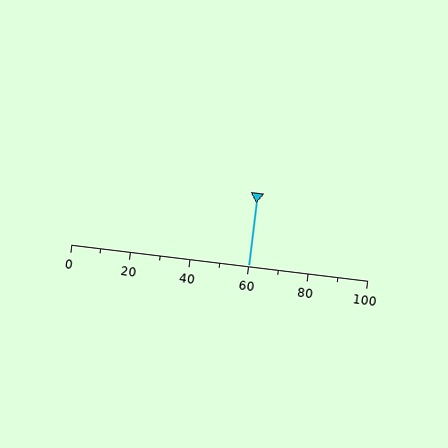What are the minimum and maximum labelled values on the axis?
The axis runs from 0 to 100.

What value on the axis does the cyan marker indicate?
The marker indicates approximately 60.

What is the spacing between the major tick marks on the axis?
The major ticks are spaced 20 apart.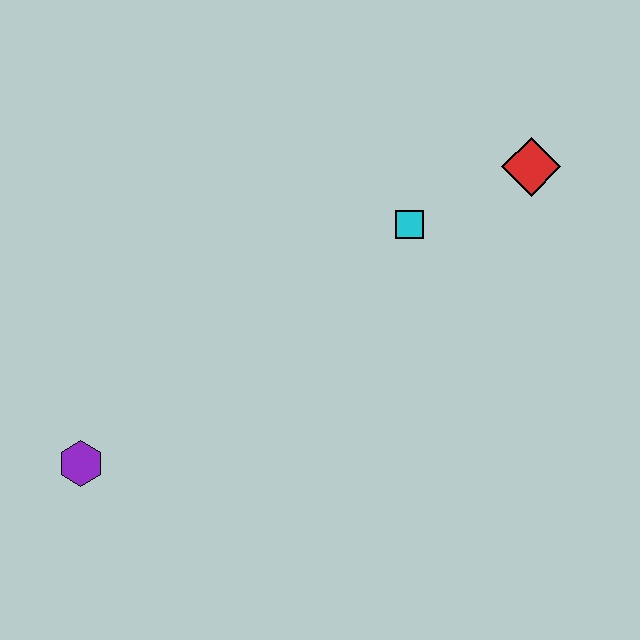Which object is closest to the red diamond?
The cyan square is closest to the red diamond.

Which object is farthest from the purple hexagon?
The red diamond is farthest from the purple hexagon.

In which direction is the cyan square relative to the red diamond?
The cyan square is to the left of the red diamond.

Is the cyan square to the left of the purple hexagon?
No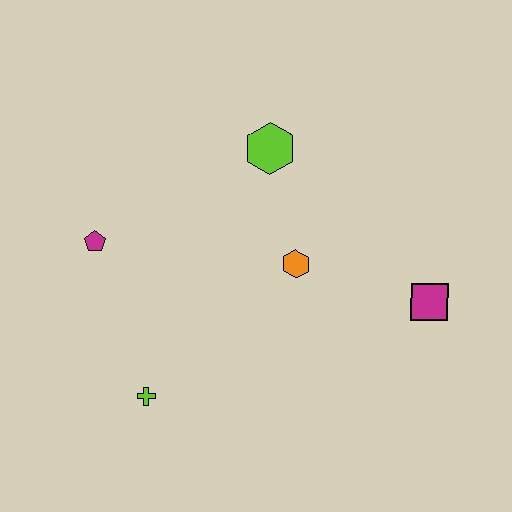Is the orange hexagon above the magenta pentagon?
No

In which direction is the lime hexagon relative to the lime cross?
The lime hexagon is above the lime cross.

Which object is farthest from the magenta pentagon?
The magenta square is farthest from the magenta pentagon.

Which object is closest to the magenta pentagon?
The lime cross is closest to the magenta pentagon.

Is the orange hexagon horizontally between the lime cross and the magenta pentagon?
No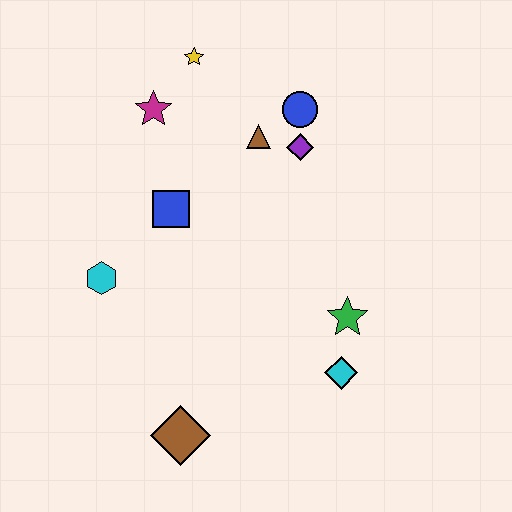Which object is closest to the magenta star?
The yellow star is closest to the magenta star.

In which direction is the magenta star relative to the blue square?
The magenta star is above the blue square.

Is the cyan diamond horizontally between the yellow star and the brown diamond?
No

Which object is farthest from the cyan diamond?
The yellow star is farthest from the cyan diamond.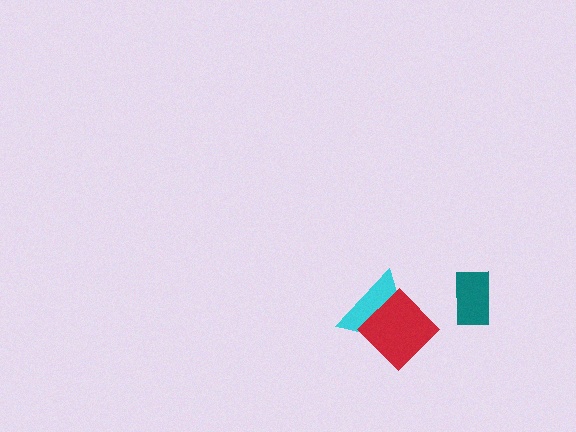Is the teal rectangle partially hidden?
No, no other shape covers it.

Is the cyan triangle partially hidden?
Yes, it is partially covered by another shape.